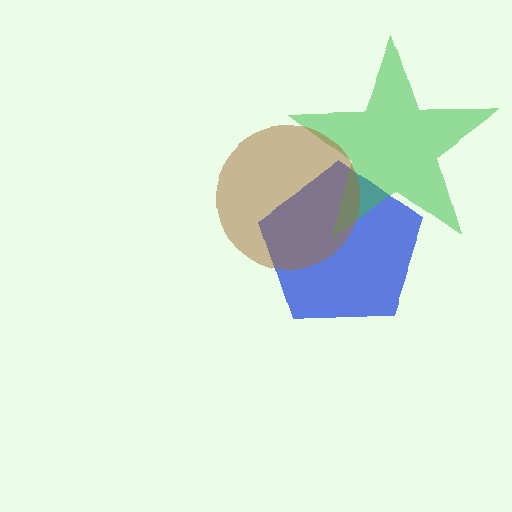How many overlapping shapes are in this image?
There are 3 overlapping shapes in the image.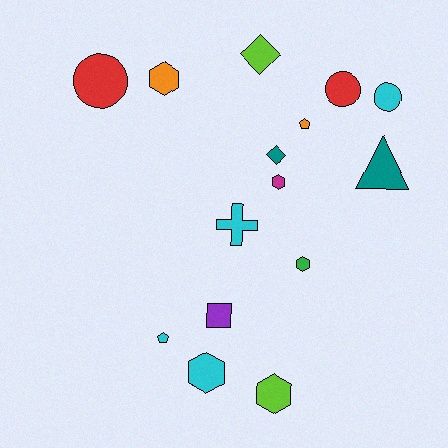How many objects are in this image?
There are 15 objects.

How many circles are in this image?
There are 3 circles.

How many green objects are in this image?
There is 1 green object.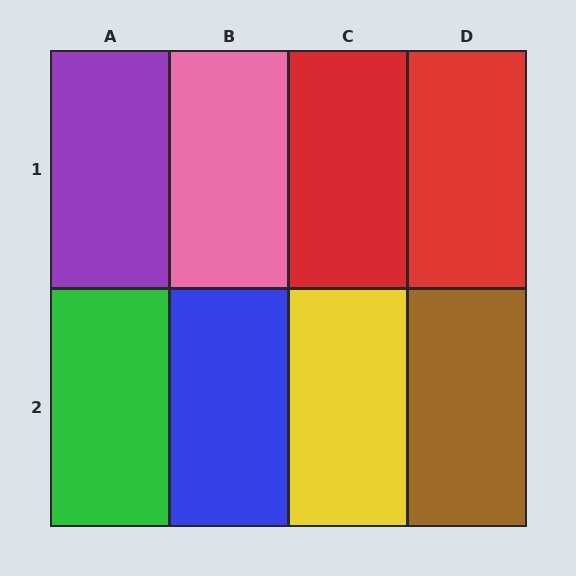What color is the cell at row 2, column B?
Blue.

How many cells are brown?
1 cell is brown.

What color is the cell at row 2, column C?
Yellow.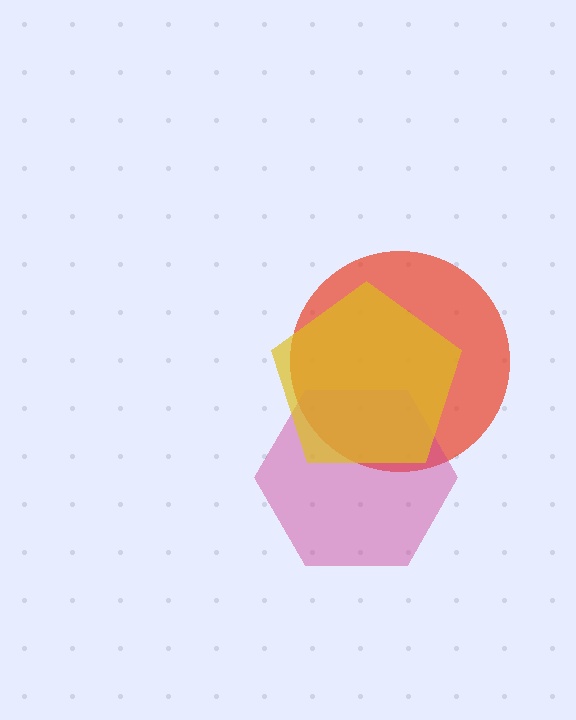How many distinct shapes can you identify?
There are 3 distinct shapes: a red circle, a magenta hexagon, a yellow pentagon.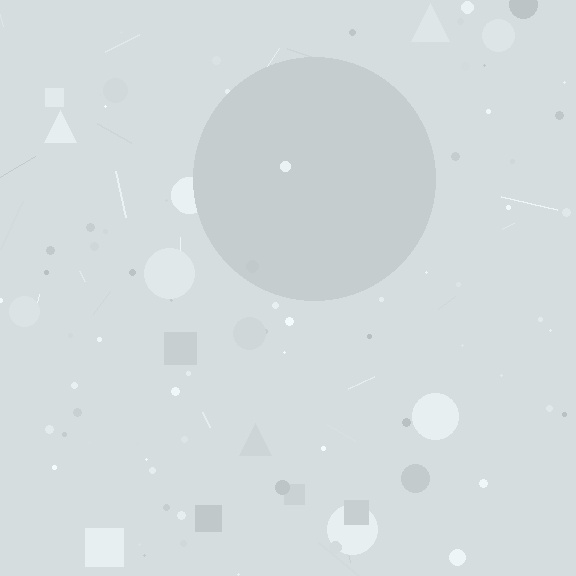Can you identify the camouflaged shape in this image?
The camouflaged shape is a circle.